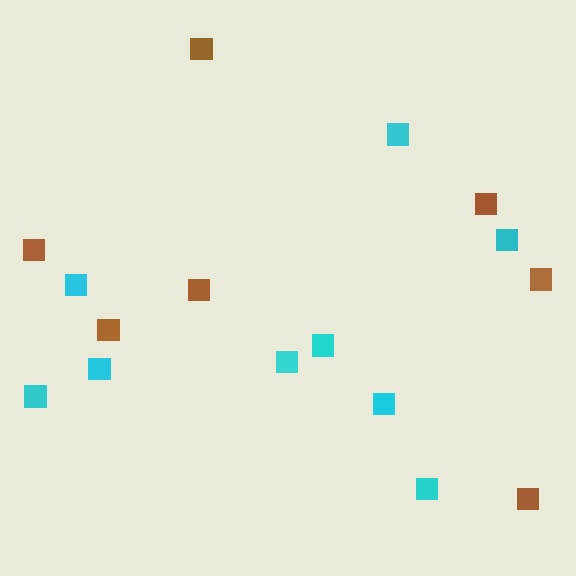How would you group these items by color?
There are 2 groups: one group of brown squares (7) and one group of cyan squares (9).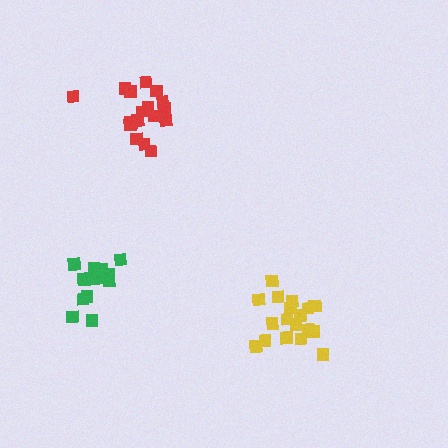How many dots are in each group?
Group 1: 18 dots, Group 2: 13 dots, Group 3: 17 dots (48 total).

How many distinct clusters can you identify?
There are 3 distinct clusters.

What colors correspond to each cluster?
The clusters are colored: yellow, green, red.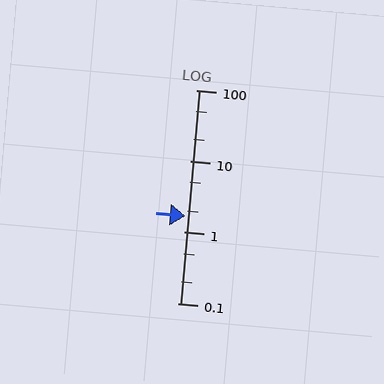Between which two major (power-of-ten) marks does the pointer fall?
The pointer is between 1 and 10.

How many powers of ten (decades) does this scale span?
The scale spans 3 decades, from 0.1 to 100.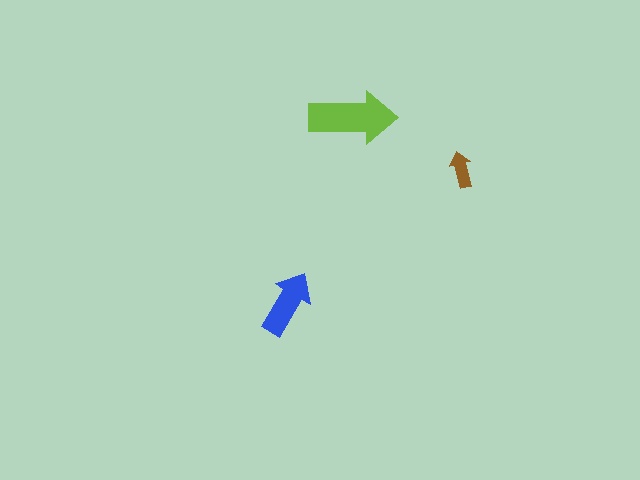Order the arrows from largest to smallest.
the lime one, the blue one, the brown one.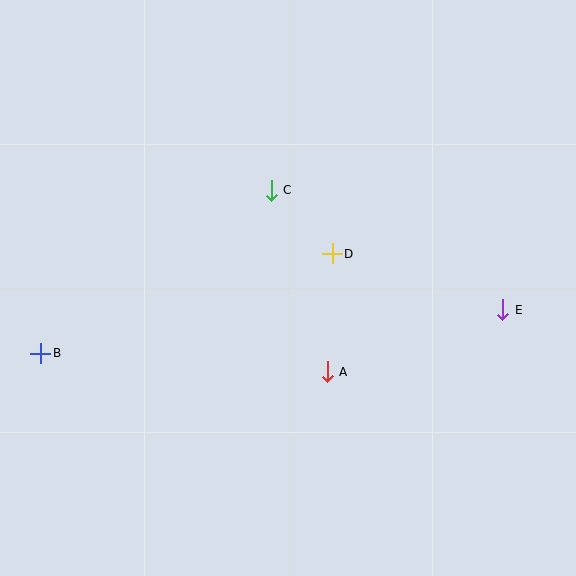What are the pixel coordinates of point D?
Point D is at (332, 254).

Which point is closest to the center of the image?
Point D at (332, 254) is closest to the center.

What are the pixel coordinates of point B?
Point B is at (41, 353).